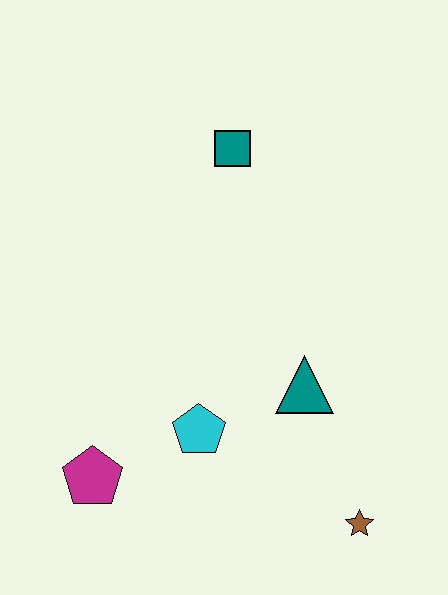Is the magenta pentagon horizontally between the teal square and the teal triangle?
No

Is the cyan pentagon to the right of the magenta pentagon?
Yes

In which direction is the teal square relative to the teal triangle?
The teal square is above the teal triangle.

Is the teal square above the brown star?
Yes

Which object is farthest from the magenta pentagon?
The teal square is farthest from the magenta pentagon.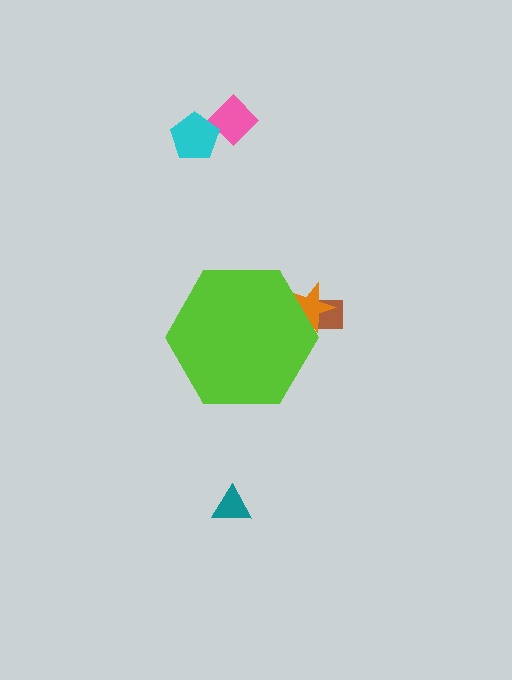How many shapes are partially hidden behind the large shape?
2 shapes are partially hidden.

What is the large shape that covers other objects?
A lime hexagon.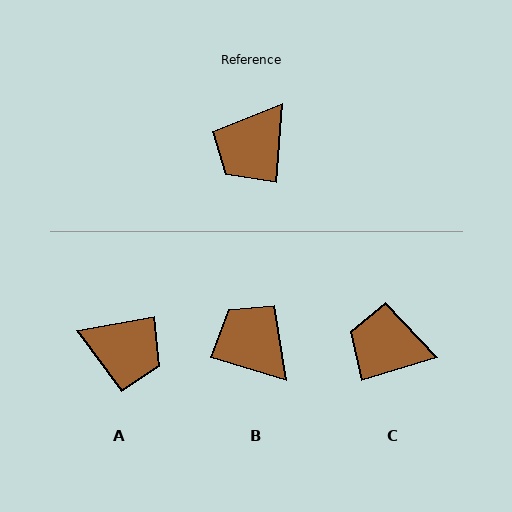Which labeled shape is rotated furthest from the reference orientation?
A, about 105 degrees away.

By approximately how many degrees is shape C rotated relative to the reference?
Approximately 68 degrees clockwise.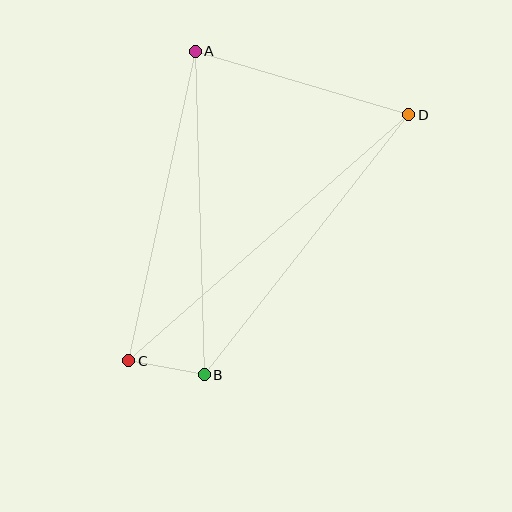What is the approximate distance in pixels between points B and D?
The distance between B and D is approximately 331 pixels.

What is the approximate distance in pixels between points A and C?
The distance between A and C is approximately 317 pixels.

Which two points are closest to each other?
Points B and C are closest to each other.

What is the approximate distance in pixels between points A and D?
The distance between A and D is approximately 223 pixels.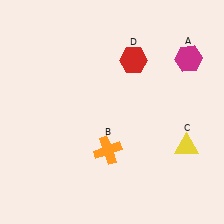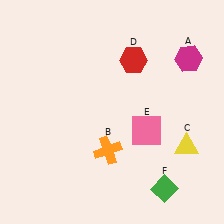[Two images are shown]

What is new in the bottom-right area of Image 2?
A green diamond (F) was added in the bottom-right area of Image 2.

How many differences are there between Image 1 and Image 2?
There are 2 differences between the two images.